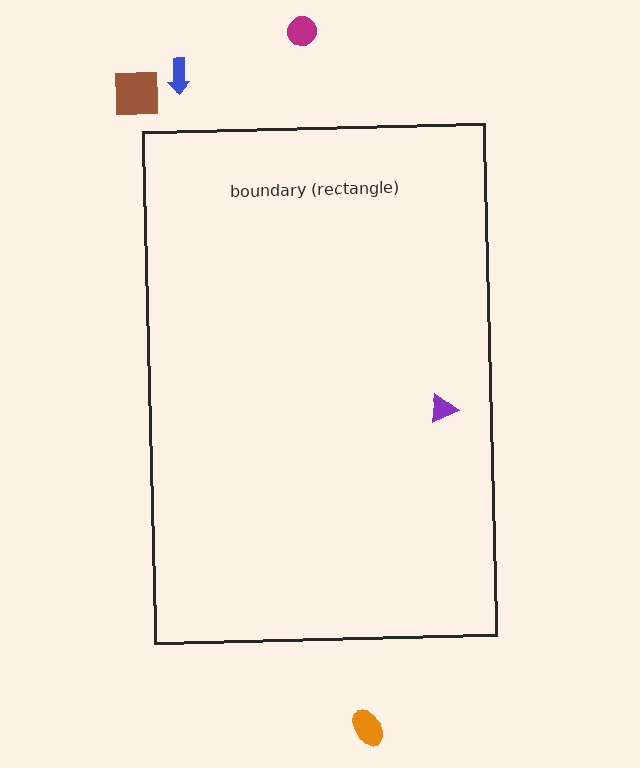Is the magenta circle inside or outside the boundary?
Outside.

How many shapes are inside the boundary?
1 inside, 4 outside.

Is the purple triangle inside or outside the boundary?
Inside.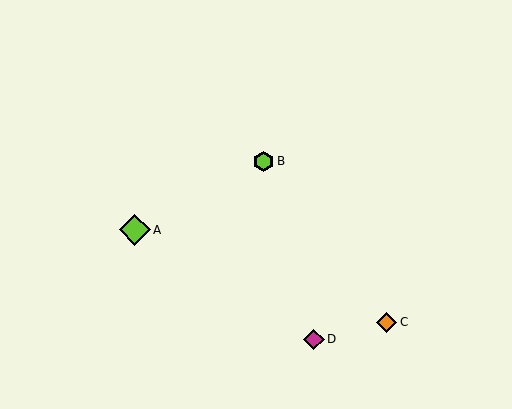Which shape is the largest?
The lime diamond (labeled A) is the largest.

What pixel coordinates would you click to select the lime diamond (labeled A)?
Click at (135, 230) to select the lime diamond A.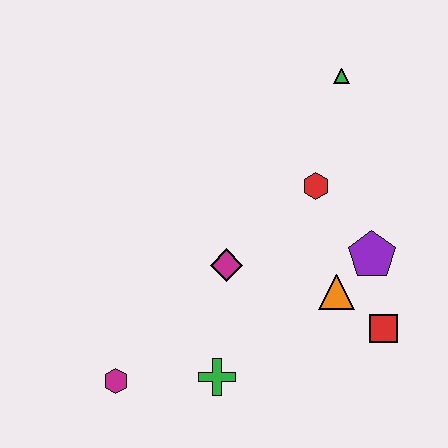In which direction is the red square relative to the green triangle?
The red square is below the green triangle.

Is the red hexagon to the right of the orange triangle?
No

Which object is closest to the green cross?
The magenta hexagon is closest to the green cross.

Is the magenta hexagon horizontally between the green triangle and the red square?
No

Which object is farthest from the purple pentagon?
The magenta hexagon is farthest from the purple pentagon.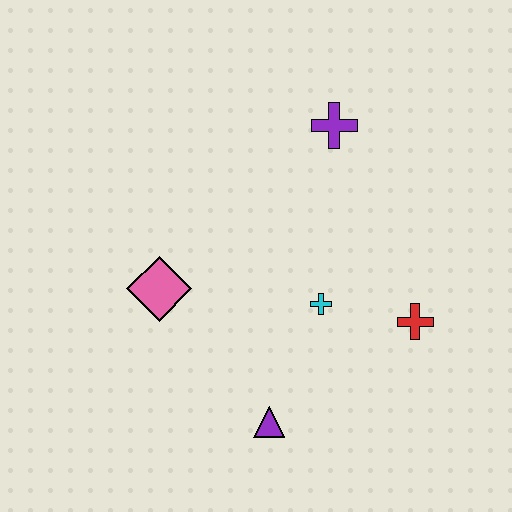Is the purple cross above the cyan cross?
Yes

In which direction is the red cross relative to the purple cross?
The red cross is below the purple cross.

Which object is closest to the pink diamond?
The cyan cross is closest to the pink diamond.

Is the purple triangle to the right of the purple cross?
No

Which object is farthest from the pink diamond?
The red cross is farthest from the pink diamond.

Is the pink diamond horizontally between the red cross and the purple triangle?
No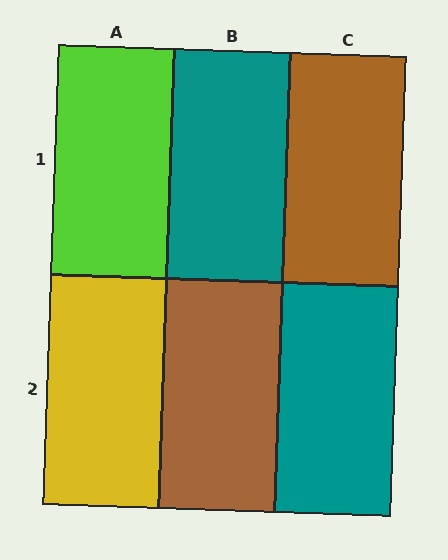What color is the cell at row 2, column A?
Yellow.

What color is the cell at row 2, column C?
Teal.